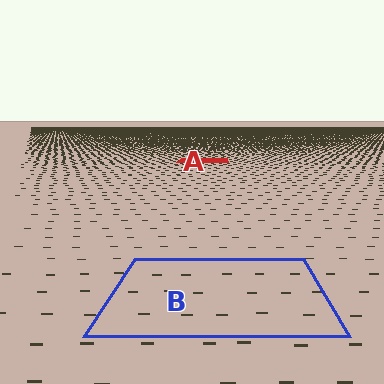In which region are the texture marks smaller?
The texture marks are smaller in region A, because it is farther away.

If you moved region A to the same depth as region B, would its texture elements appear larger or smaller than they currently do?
They would appear larger. At a closer depth, the same texture elements are projected at a bigger on-screen size.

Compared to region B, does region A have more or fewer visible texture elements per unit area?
Region A has more texture elements per unit area — they are packed more densely because it is farther away.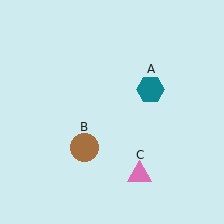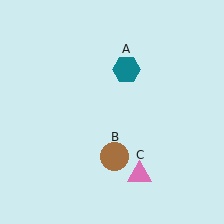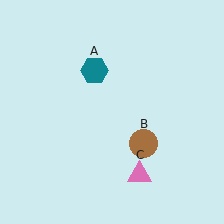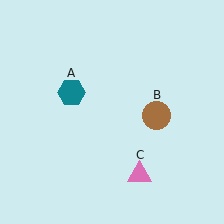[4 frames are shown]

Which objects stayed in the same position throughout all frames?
Pink triangle (object C) remained stationary.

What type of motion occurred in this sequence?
The teal hexagon (object A), brown circle (object B) rotated counterclockwise around the center of the scene.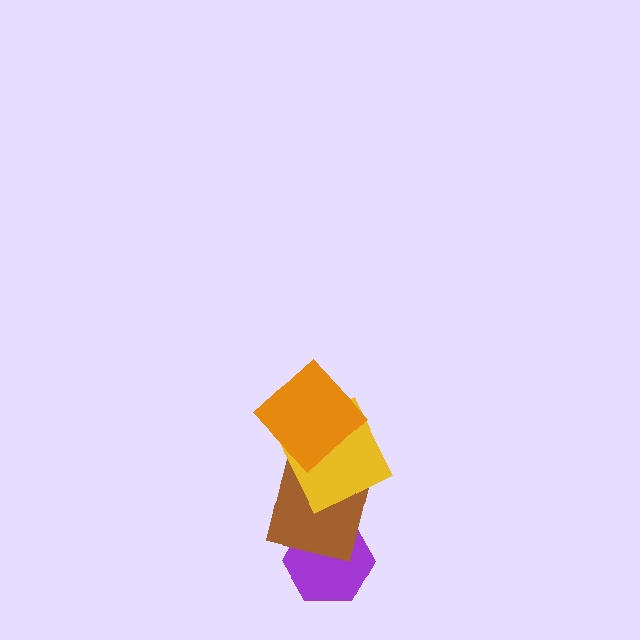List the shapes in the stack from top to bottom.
From top to bottom: the orange diamond, the yellow square, the brown square, the purple hexagon.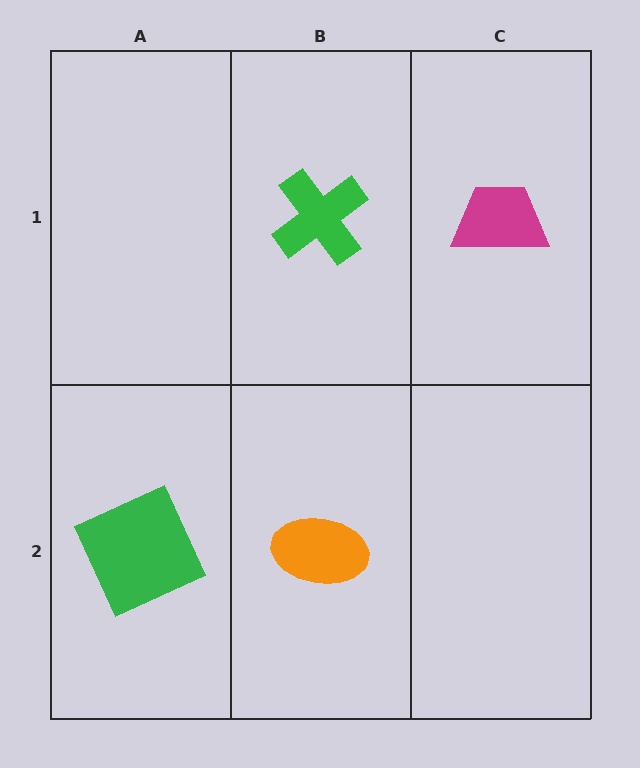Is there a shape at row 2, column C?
No, that cell is empty.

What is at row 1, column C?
A magenta trapezoid.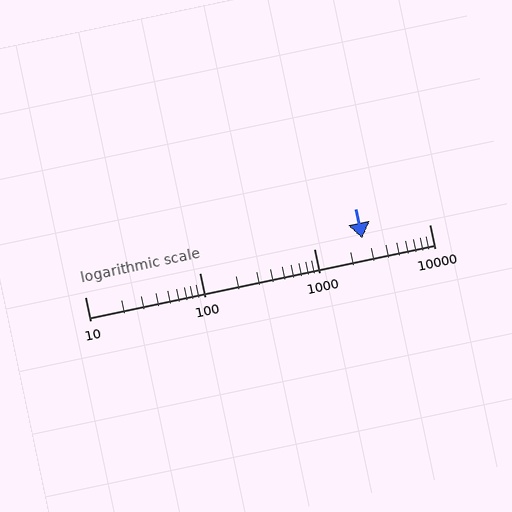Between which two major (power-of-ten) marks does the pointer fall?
The pointer is between 1000 and 10000.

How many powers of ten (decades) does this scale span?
The scale spans 3 decades, from 10 to 10000.